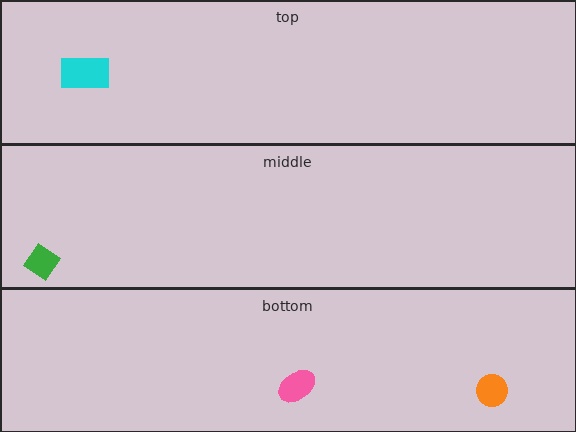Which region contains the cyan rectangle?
The top region.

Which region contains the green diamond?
The middle region.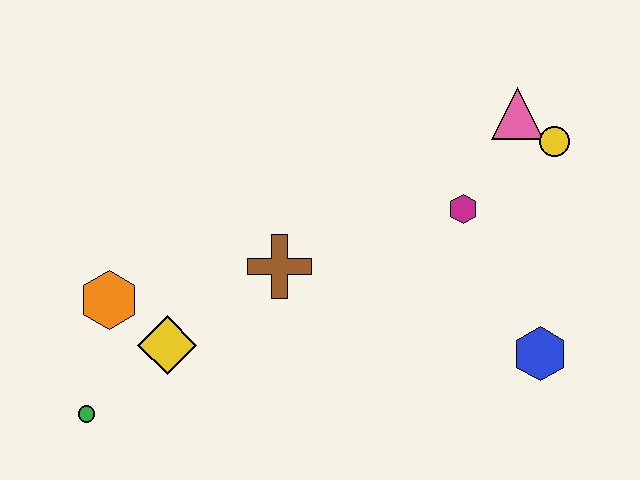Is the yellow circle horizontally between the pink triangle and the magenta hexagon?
No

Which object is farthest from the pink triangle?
The green circle is farthest from the pink triangle.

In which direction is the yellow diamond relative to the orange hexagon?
The yellow diamond is to the right of the orange hexagon.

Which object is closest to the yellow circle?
The pink triangle is closest to the yellow circle.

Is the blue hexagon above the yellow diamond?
No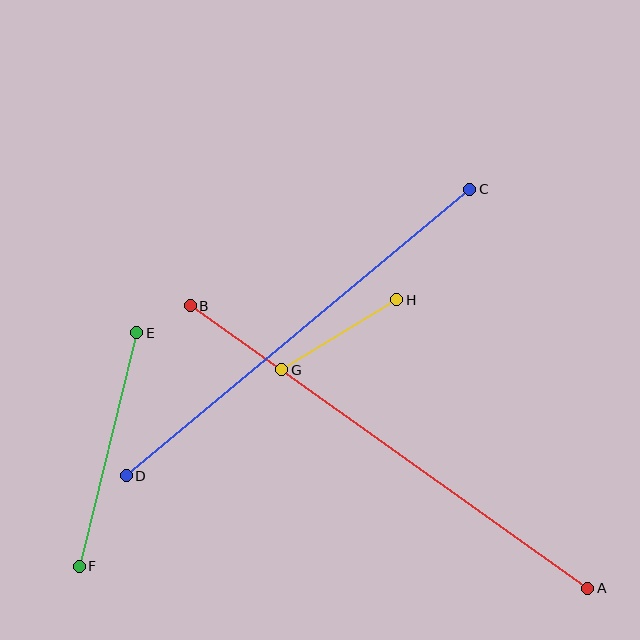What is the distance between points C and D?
The distance is approximately 448 pixels.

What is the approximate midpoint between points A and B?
The midpoint is at approximately (389, 447) pixels.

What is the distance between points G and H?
The distance is approximately 134 pixels.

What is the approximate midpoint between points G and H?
The midpoint is at approximately (339, 335) pixels.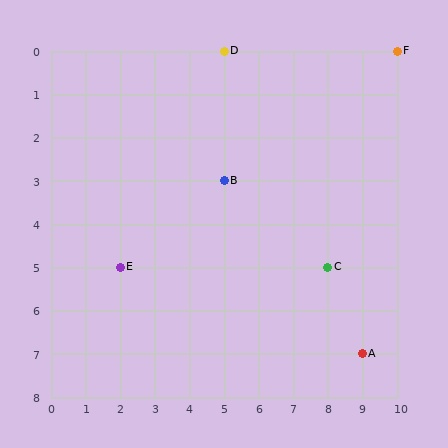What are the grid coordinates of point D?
Point D is at grid coordinates (5, 0).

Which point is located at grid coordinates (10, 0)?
Point F is at (10, 0).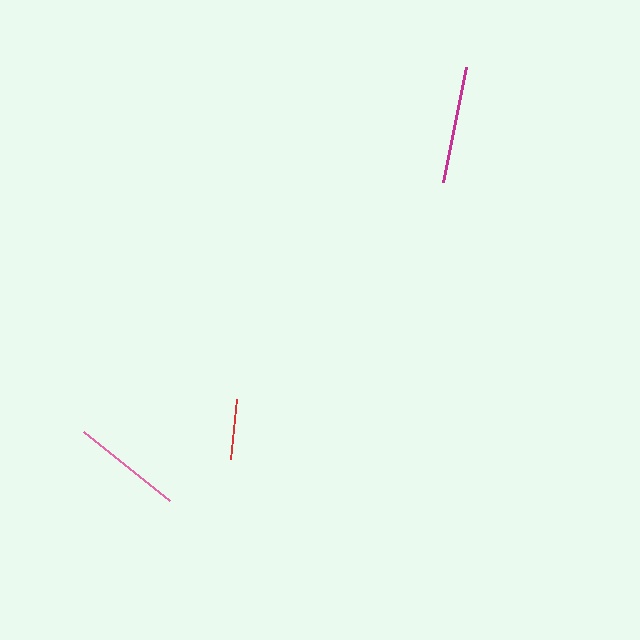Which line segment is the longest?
The magenta line is the longest at approximately 116 pixels.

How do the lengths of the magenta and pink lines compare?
The magenta and pink lines are approximately the same length.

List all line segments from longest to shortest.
From longest to shortest: magenta, pink, red.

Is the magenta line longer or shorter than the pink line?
The magenta line is longer than the pink line.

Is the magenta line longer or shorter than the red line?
The magenta line is longer than the red line.